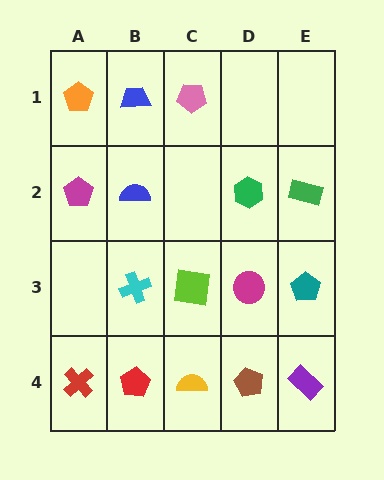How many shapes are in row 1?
3 shapes.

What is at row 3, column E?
A teal pentagon.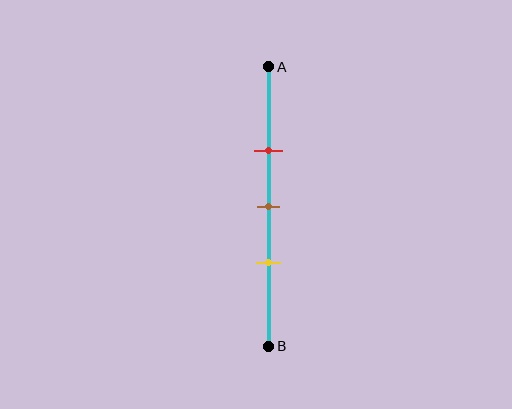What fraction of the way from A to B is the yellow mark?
The yellow mark is approximately 70% (0.7) of the way from A to B.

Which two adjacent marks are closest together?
The brown and yellow marks are the closest adjacent pair.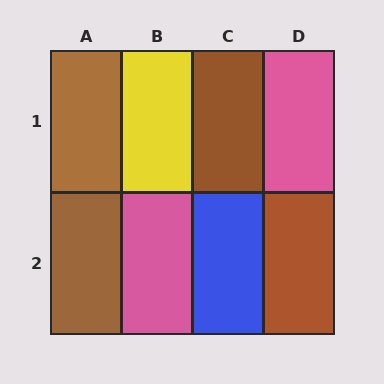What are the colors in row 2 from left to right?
Brown, pink, blue, brown.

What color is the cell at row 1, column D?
Pink.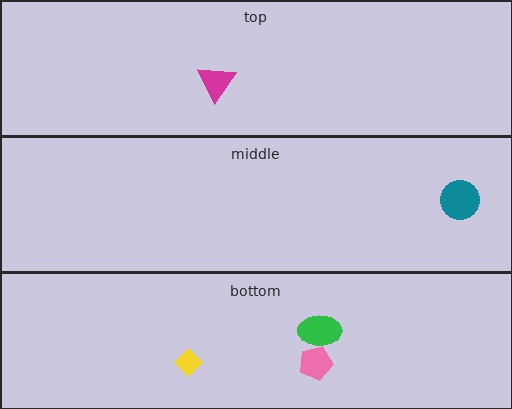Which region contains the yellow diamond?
The bottom region.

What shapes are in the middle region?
The teal circle.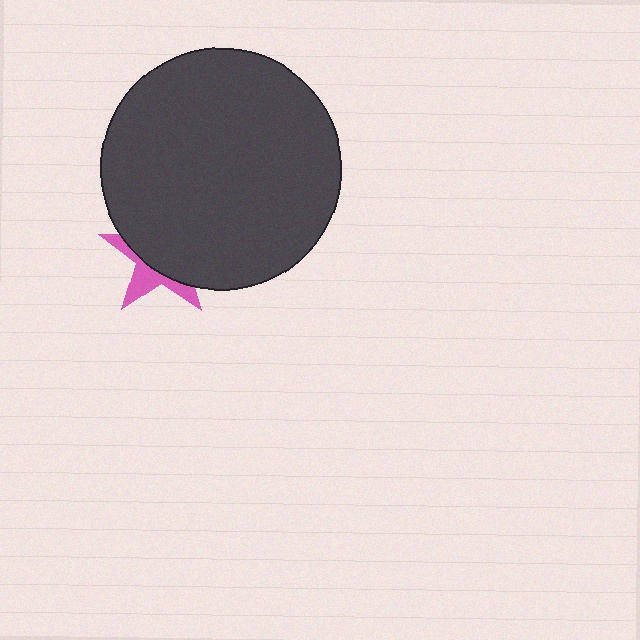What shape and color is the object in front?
The object in front is a dark gray circle.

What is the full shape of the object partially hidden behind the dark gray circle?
The partially hidden object is a pink star.